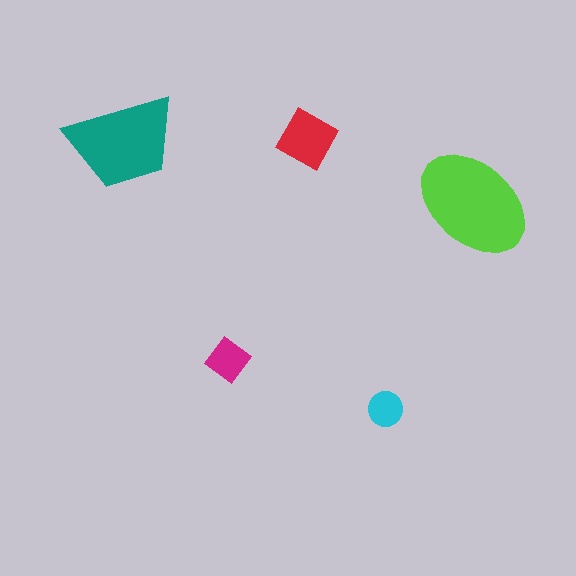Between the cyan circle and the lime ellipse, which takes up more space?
The lime ellipse.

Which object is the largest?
The lime ellipse.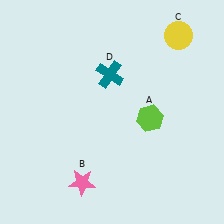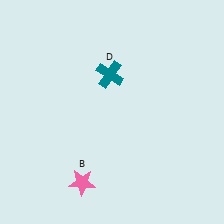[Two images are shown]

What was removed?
The yellow circle (C), the lime hexagon (A) were removed in Image 2.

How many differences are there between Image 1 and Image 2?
There are 2 differences between the two images.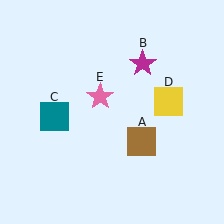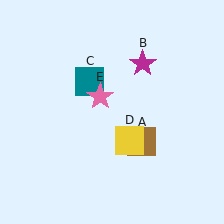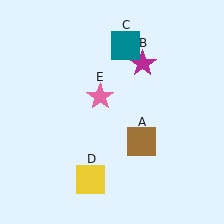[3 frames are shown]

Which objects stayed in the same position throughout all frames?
Brown square (object A) and magenta star (object B) and pink star (object E) remained stationary.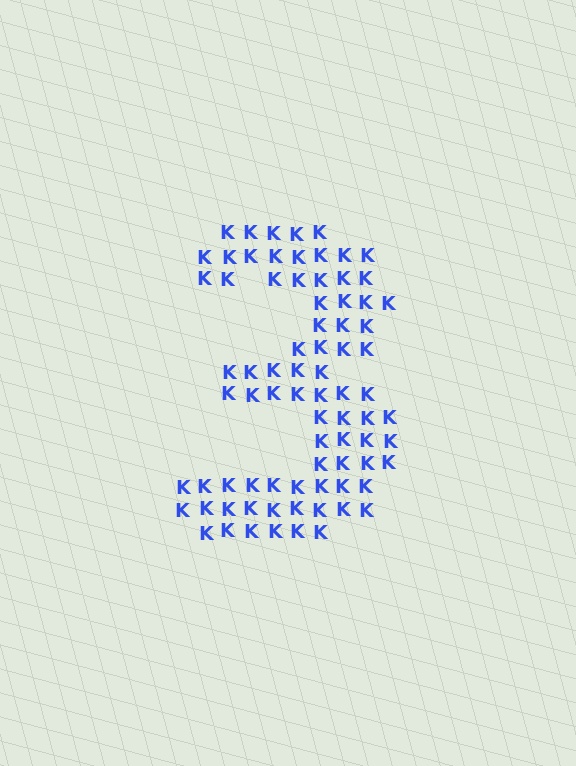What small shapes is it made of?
It is made of small letter K's.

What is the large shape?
The large shape is the digit 3.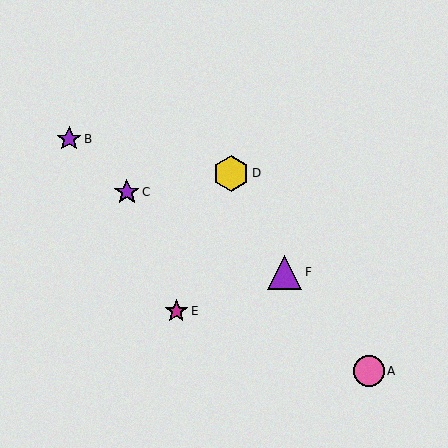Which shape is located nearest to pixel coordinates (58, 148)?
The purple star (labeled B) at (69, 139) is nearest to that location.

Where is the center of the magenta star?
The center of the magenta star is at (176, 311).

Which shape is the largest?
The yellow hexagon (labeled D) is the largest.